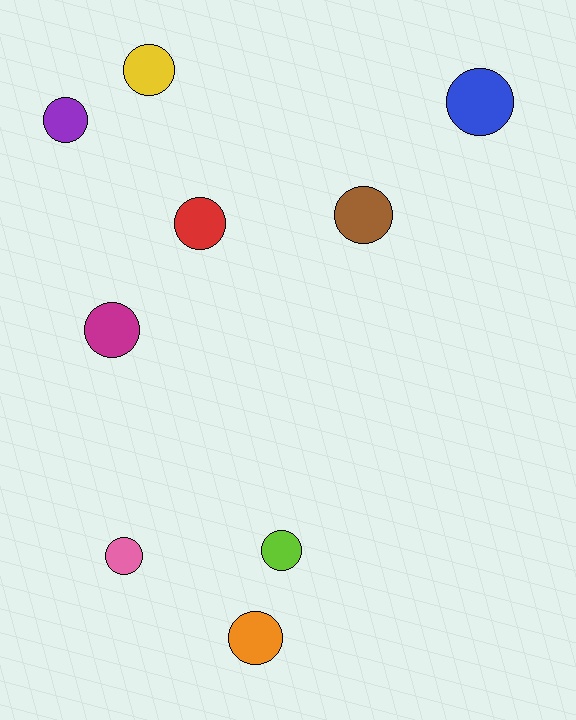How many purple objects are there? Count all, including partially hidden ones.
There is 1 purple object.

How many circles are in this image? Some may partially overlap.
There are 9 circles.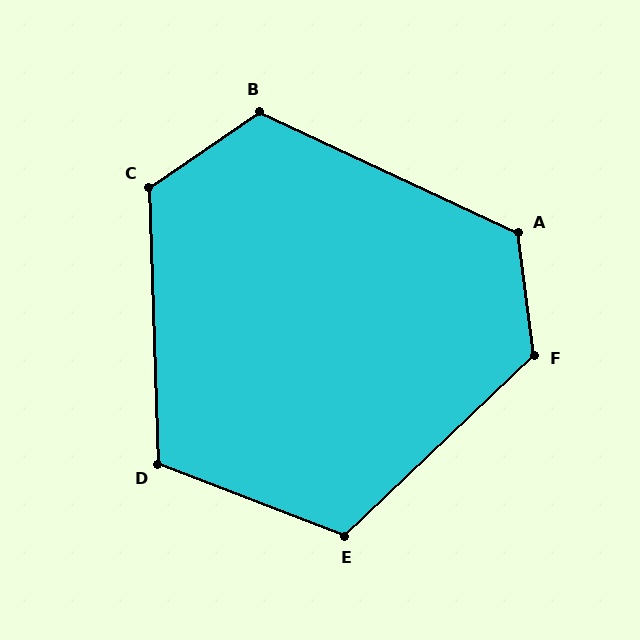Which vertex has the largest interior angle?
F, at approximately 126 degrees.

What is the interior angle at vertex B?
Approximately 121 degrees (obtuse).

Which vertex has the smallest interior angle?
D, at approximately 113 degrees.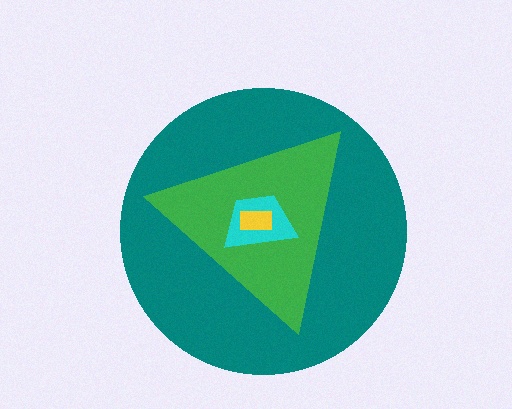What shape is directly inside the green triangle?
The cyan trapezoid.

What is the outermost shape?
The teal circle.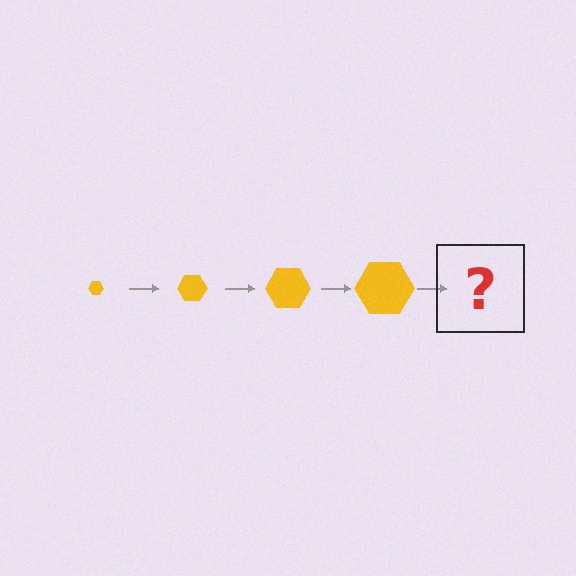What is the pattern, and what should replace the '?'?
The pattern is that the hexagon gets progressively larger each step. The '?' should be a yellow hexagon, larger than the previous one.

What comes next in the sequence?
The next element should be a yellow hexagon, larger than the previous one.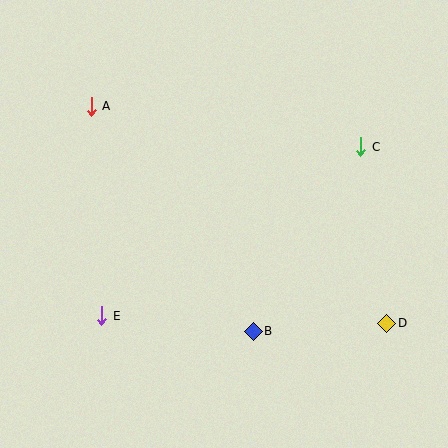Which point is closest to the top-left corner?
Point A is closest to the top-left corner.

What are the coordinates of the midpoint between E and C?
The midpoint between E and C is at (231, 231).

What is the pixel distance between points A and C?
The distance between A and C is 273 pixels.